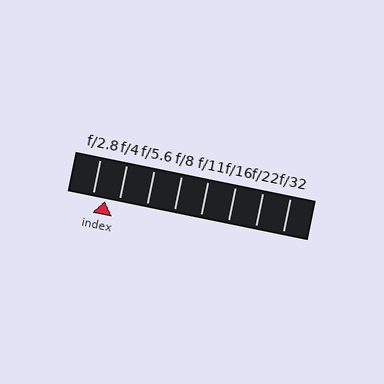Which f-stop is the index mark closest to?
The index mark is closest to f/2.8.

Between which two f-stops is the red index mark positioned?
The index mark is between f/2.8 and f/4.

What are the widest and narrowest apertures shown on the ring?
The widest aperture shown is f/2.8 and the narrowest is f/32.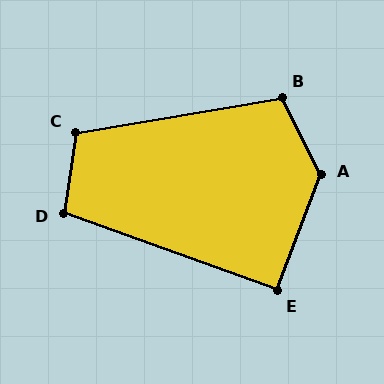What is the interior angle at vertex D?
Approximately 101 degrees (obtuse).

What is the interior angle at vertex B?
Approximately 107 degrees (obtuse).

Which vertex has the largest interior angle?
A, at approximately 132 degrees.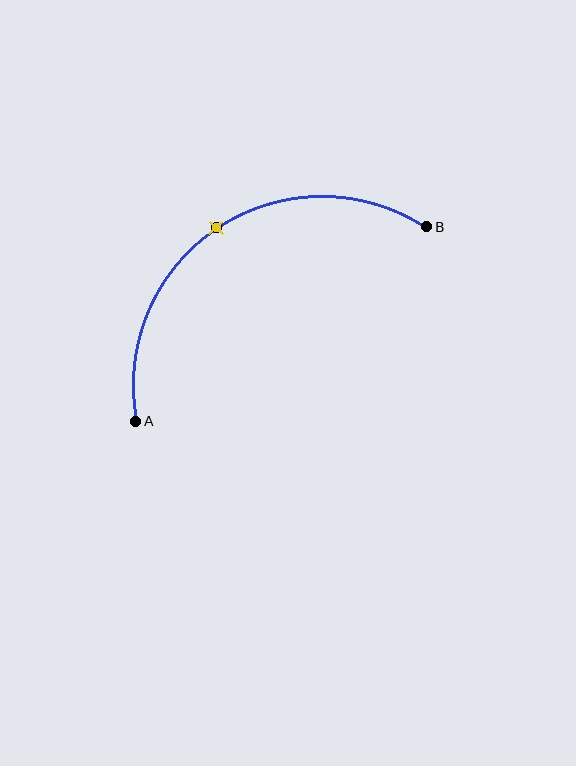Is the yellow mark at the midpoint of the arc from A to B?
Yes. The yellow mark lies on the arc at equal arc-length from both A and B — it is the arc midpoint.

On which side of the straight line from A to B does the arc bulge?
The arc bulges above and to the left of the straight line connecting A and B.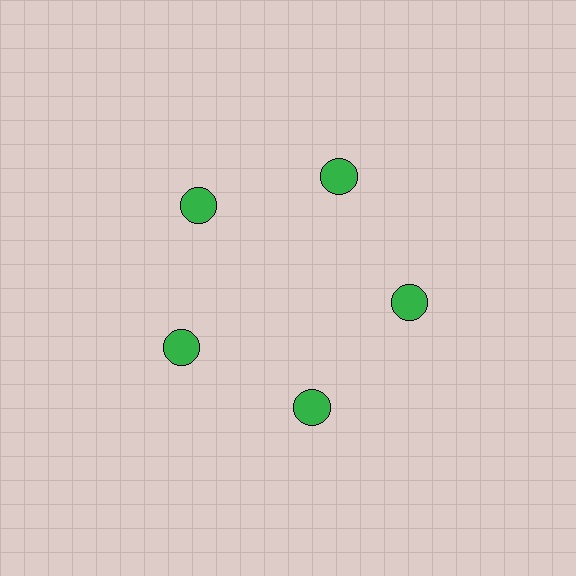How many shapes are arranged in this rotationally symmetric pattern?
There are 5 shapes, arranged in 5 groups of 1.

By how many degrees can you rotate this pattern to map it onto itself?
The pattern maps onto itself every 72 degrees of rotation.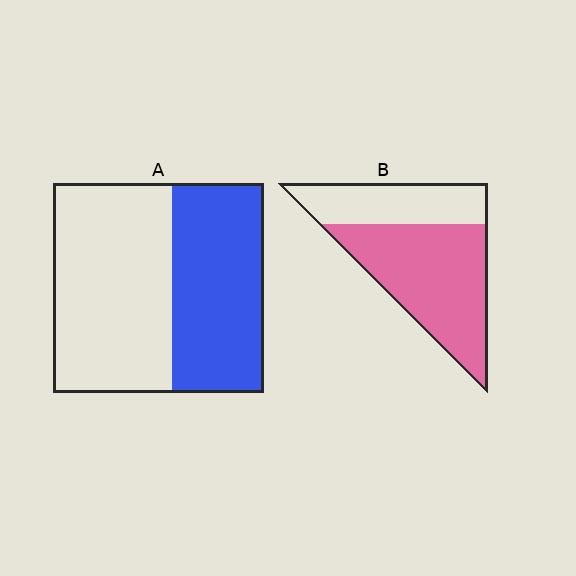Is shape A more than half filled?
No.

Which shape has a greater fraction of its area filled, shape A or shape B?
Shape B.